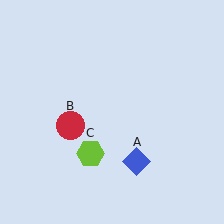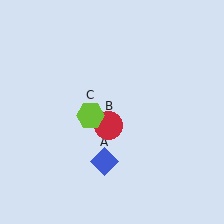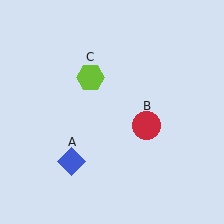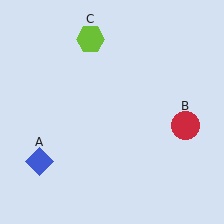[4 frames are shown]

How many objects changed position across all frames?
3 objects changed position: blue diamond (object A), red circle (object B), lime hexagon (object C).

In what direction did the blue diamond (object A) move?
The blue diamond (object A) moved left.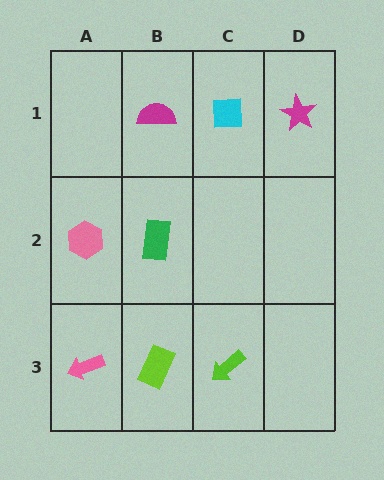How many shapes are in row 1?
3 shapes.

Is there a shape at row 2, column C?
No, that cell is empty.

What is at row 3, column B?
A lime rectangle.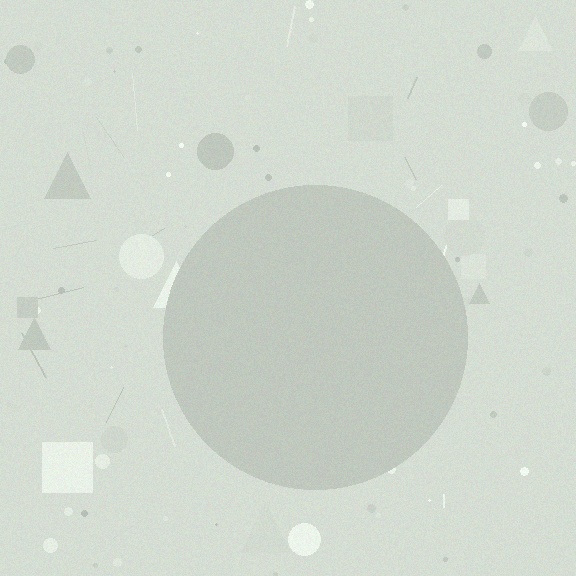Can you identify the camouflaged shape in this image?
The camouflaged shape is a circle.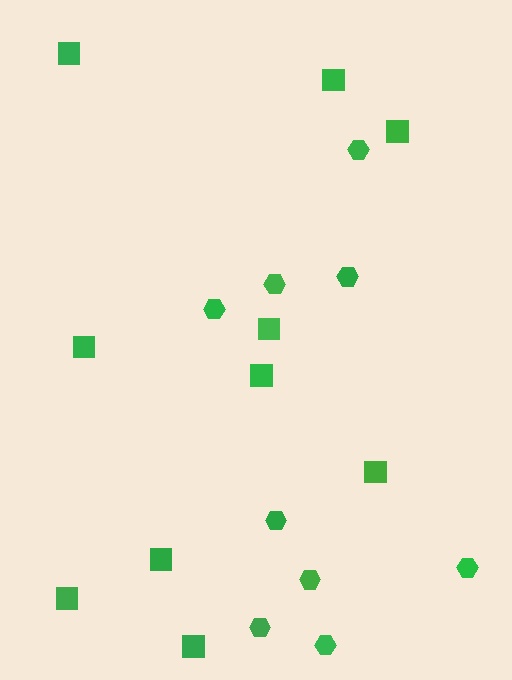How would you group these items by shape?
There are 2 groups: one group of hexagons (9) and one group of squares (10).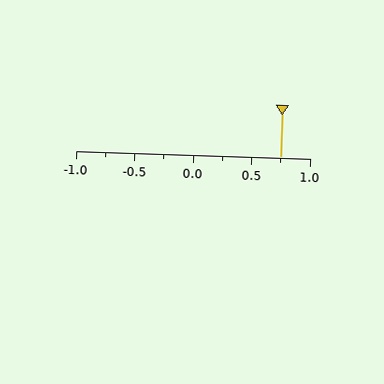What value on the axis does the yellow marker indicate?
The marker indicates approximately 0.75.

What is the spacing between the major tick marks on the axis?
The major ticks are spaced 0.5 apart.